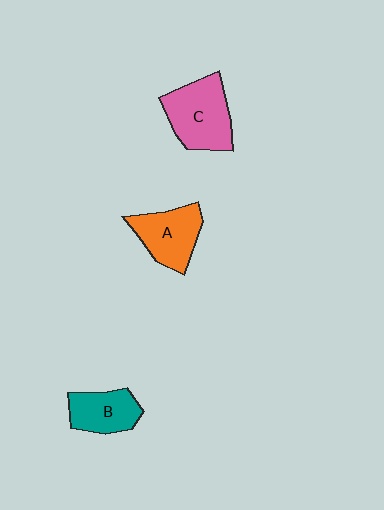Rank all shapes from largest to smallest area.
From largest to smallest: C (pink), A (orange), B (teal).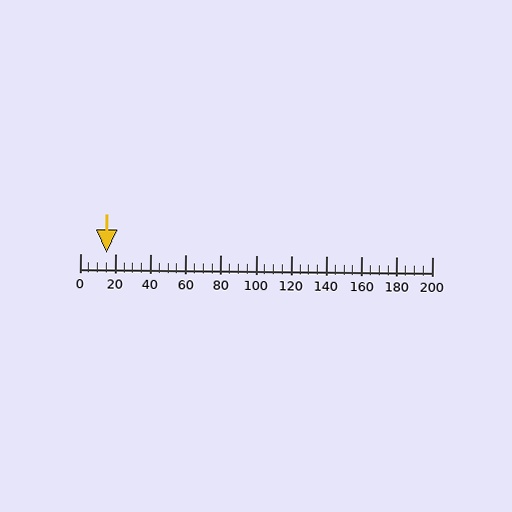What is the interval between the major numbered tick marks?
The major tick marks are spaced 20 units apart.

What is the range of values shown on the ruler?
The ruler shows values from 0 to 200.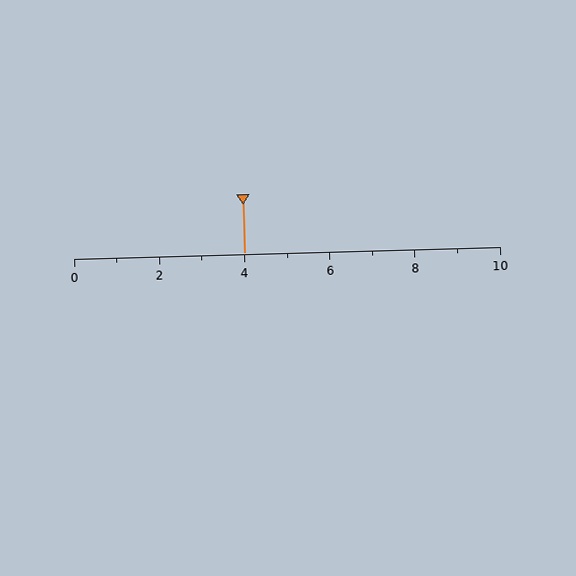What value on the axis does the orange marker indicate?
The marker indicates approximately 4.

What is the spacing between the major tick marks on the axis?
The major ticks are spaced 2 apart.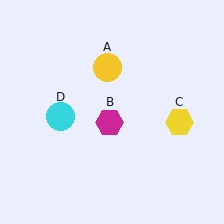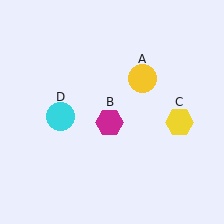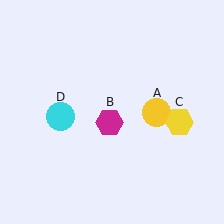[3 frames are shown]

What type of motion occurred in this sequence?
The yellow circle (object A) rotated clockwise around the center of the scene.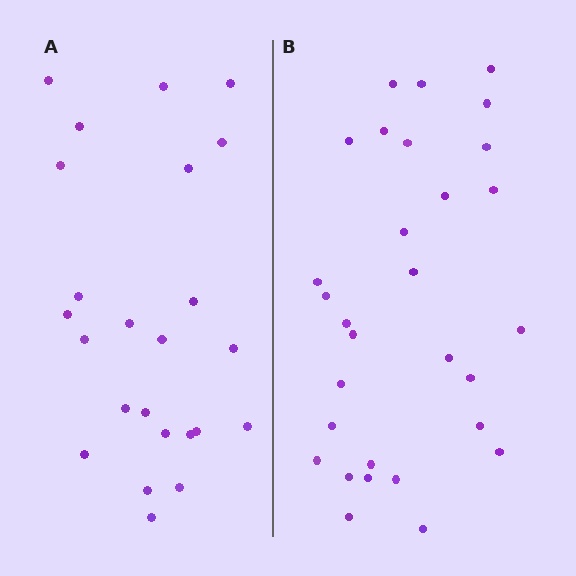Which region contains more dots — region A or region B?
Region B (the right region) has more dots.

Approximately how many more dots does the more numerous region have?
Region B has about 6 more dots than region A.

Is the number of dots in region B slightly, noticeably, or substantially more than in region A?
Region B has noticeably more, but not dramatically so. The ratio is roughly 1.2 to 1.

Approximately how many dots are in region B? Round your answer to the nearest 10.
About 30 dots.